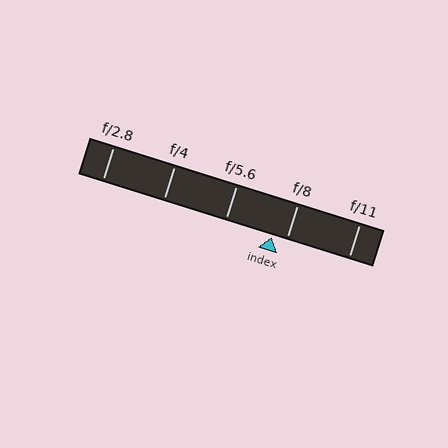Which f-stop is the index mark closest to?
The index mark is closest to f/8.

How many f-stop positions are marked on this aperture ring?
There are 5 f-stop positions marked.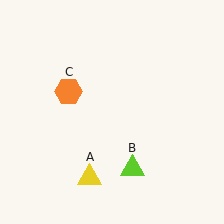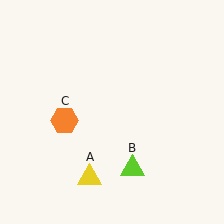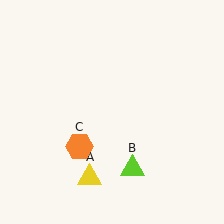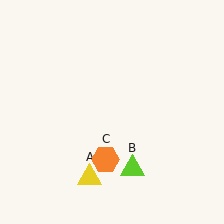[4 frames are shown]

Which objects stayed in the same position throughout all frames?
Yellow triangle (object A) and lime triangle (object B) remained stationary.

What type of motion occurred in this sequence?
The orange hexagon (object C) rotated counterclockwise around the center of the scene.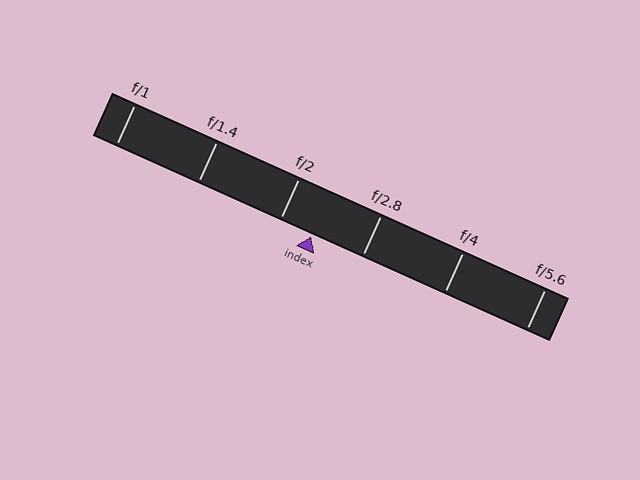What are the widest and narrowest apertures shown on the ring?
The widest aperture shown is f/1 and the narrowest is f/5.6.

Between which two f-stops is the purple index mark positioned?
The index mark is between f/2 and f/2.8.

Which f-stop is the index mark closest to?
The index mark is closest to f/2.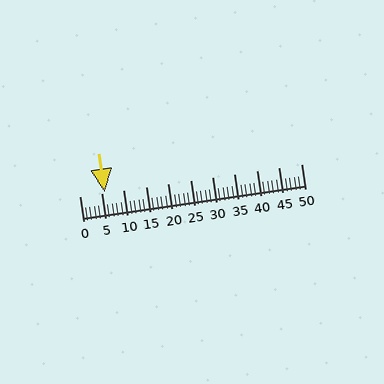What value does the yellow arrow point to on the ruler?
The yellow arrow points to approximately 6.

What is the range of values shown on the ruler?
The ruler shows values from 0 to 50.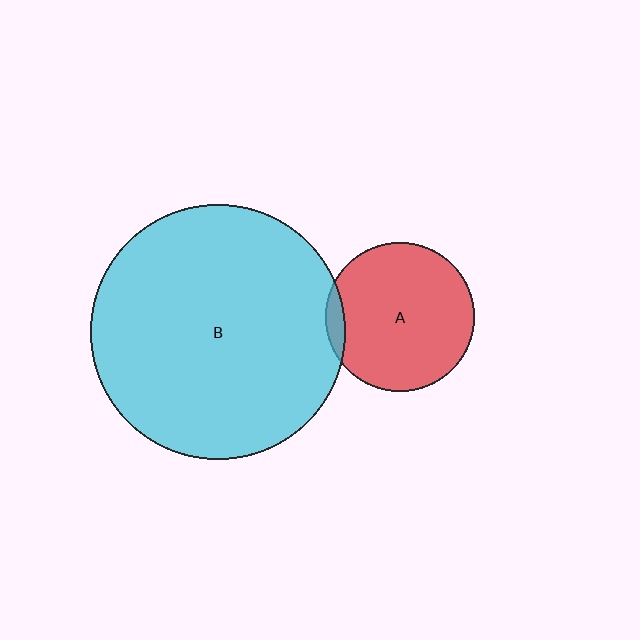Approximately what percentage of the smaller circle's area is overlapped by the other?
Approximately 5%.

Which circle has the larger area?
Circle B (cyan).